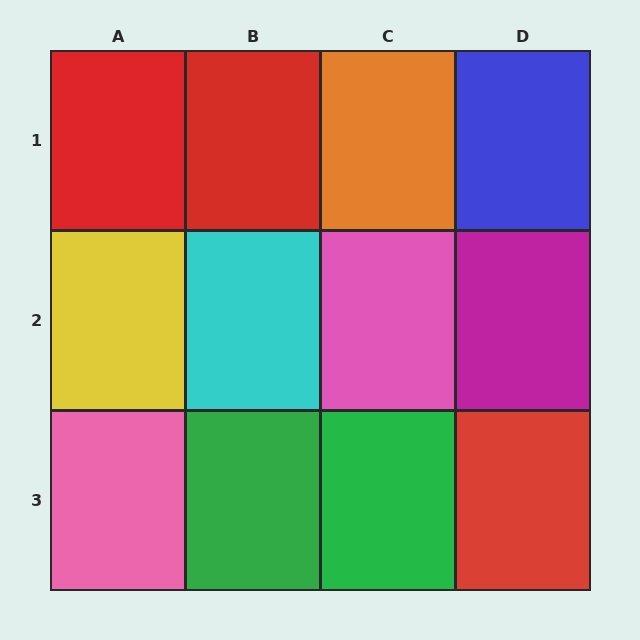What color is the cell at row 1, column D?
Blue.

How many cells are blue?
1 cell is blue.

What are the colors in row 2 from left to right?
Yellow, cyan, pink, magenta.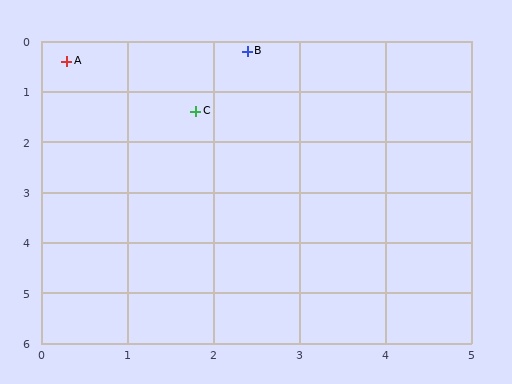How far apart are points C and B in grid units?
Points C and B are about 1.3 grid units apart.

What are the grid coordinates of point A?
Point A is at approximately (0.3, 0.4).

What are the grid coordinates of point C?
Point C is at approximately (1.8, 1.4).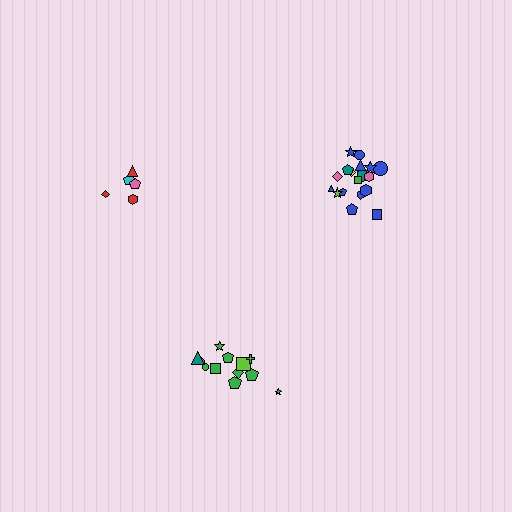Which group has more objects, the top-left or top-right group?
The top-right group.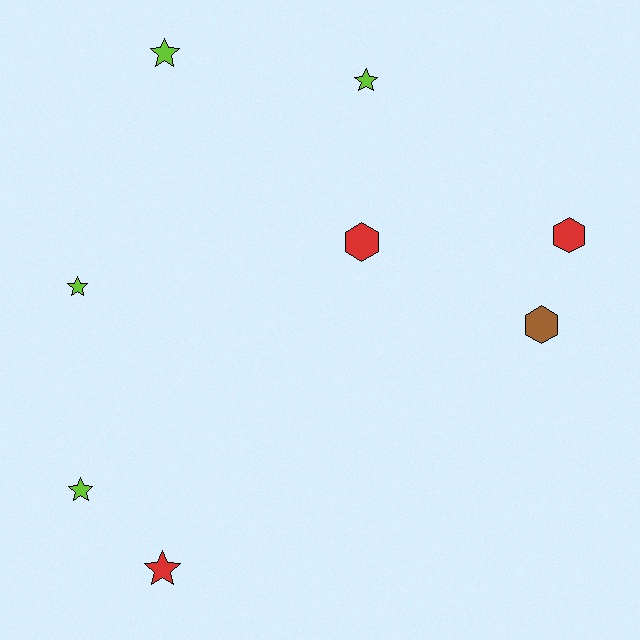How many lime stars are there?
There are 4 lime stars.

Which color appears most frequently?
Lime, with 4 objects.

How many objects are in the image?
There are 8 objects.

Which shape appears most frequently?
Star, with 5 objects.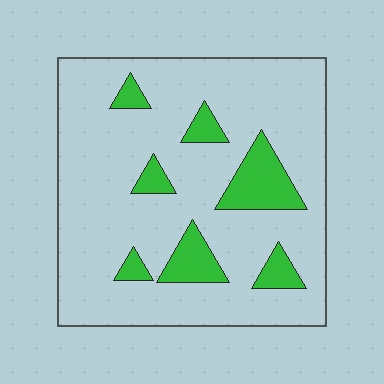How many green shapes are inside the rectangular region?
7.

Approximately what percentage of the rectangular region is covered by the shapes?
Approximately 15%.